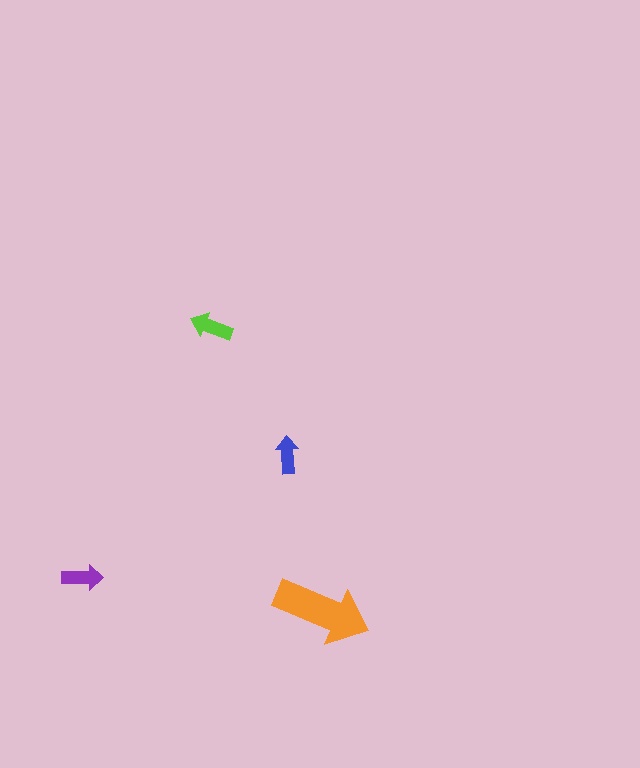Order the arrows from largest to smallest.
the orange one, the lime one, the purple one, the blue one.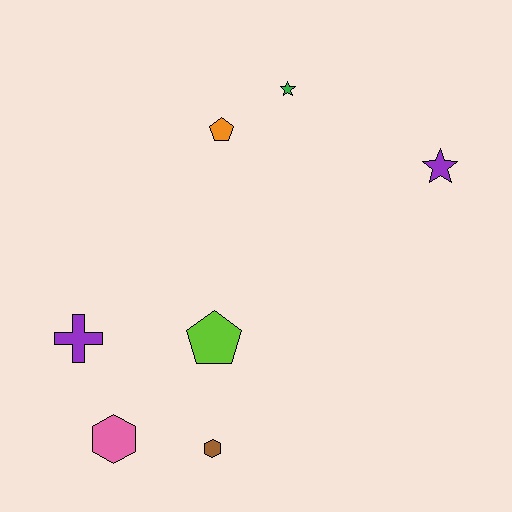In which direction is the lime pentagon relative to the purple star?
The lime pentagon is to the left of the purple star.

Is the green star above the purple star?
Yes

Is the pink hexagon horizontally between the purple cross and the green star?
Yes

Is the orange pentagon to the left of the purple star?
Yes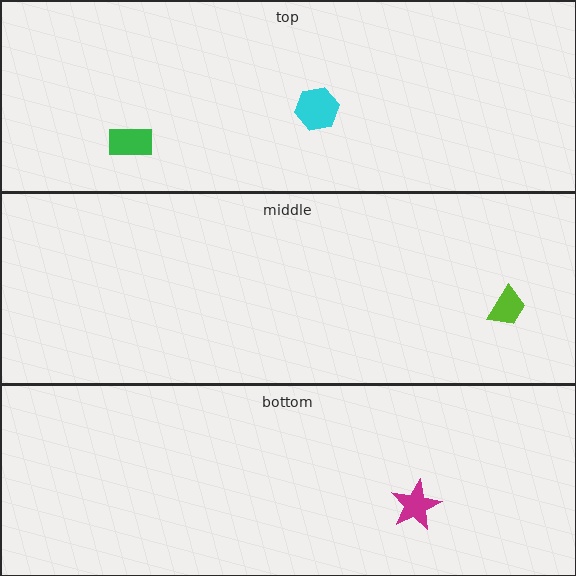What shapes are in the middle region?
The lime trapezoid.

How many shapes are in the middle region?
1.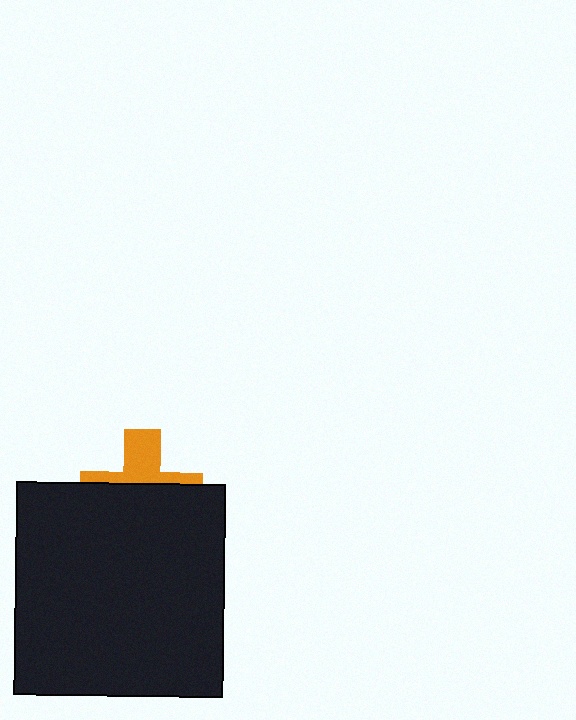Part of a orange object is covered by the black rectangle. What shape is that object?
It is a cross.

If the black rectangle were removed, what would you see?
You would see the complete orange cross.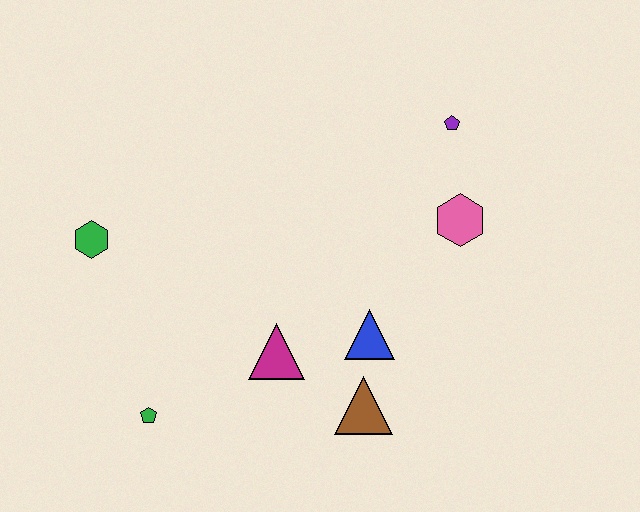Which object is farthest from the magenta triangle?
The purple pentagon is farthest from the magenta triangle.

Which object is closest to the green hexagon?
The green pentagon is closest to the green hexagon.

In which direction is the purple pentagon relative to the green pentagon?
The purple pentagon is to the right of the green pentagon.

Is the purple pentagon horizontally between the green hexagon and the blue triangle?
No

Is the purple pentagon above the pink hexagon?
Yes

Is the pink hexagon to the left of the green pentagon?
No